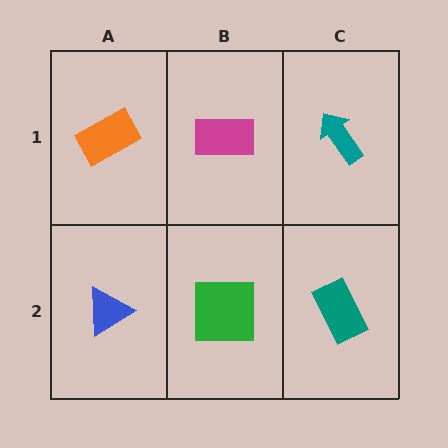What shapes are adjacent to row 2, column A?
An orange rectangle (row 1, column A), a green square (row 2, column B).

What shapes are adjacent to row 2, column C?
A teal arrow (row 1, column C), a green square (row 2, column B).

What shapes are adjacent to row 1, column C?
A teal rectangle (row 2, column C), a magenta rectangle (row 1, column B).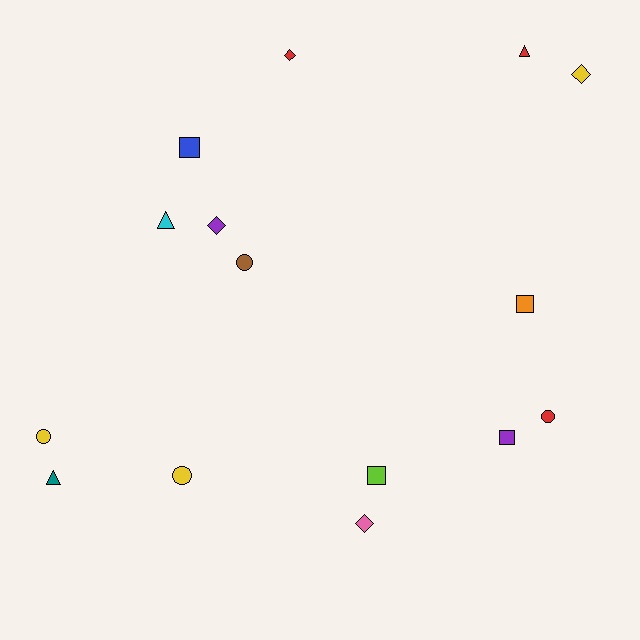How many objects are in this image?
There are 15 objects.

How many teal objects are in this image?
There is 1 teal object.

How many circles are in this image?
There are 4 circles.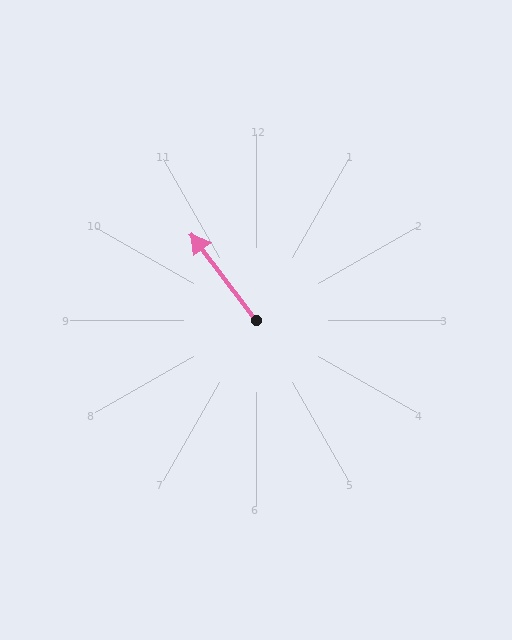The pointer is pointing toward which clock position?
Roughly 11 o'clock.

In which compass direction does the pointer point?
Northwest.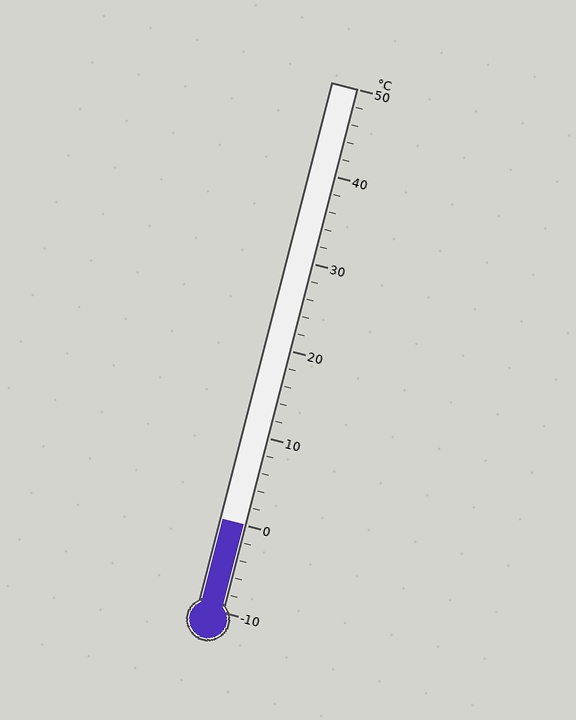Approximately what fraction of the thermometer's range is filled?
The thermometer is filled to approximately 15% of its range.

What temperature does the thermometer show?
The thermometer shows approximately 0°C.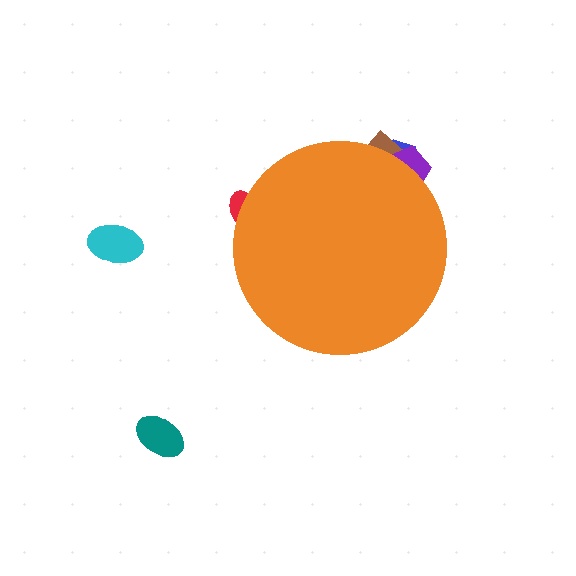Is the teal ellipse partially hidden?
No, the teal ellipse is fully visible.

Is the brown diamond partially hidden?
Yes, the brown diamond is partially hidden behind the orange circle.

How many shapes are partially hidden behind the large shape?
4 shapes are partially hidden.